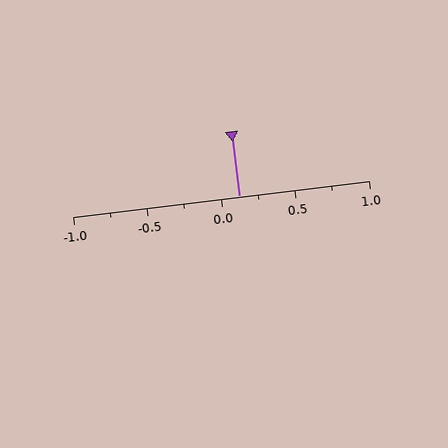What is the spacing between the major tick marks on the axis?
The major ticks are spaced 0.5 apart.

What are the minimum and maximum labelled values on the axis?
The axis runs from -1.0 to 1.0.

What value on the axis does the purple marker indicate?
The marker indicates approximately 0.12.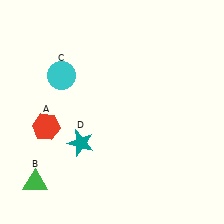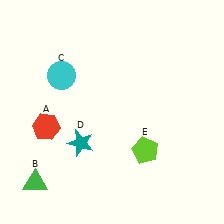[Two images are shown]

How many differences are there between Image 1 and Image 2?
There is 1 difference between the two images.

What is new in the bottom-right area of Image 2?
A lime pentagon (E) was added in the bottom-right area of Image 2.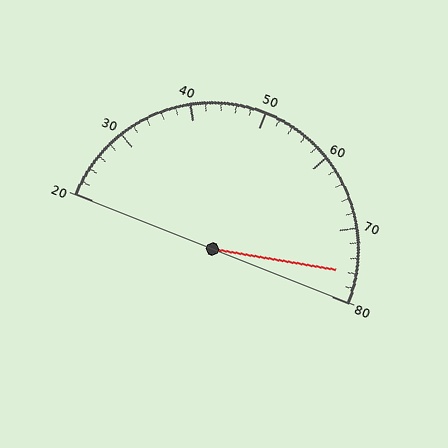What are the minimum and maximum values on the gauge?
The gauge ranges from 20 to 80.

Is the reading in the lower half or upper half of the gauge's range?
The reading is in the upper half of the range (20 to 80).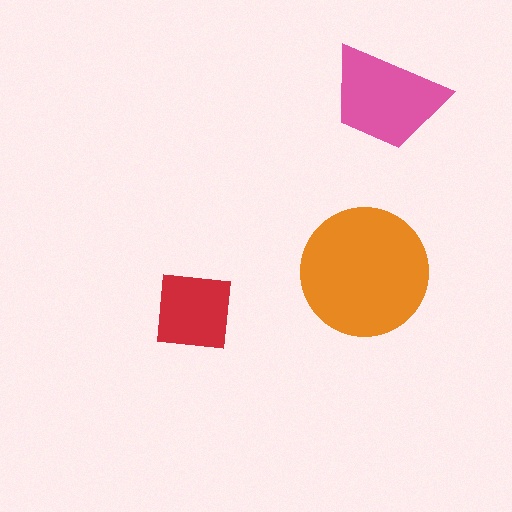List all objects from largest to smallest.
The orange circle, the pink trapezoid, the red square.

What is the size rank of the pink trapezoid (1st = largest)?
2nd.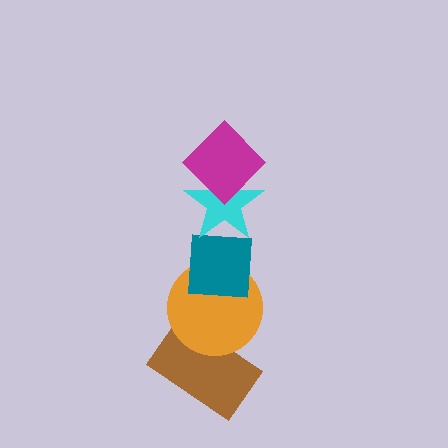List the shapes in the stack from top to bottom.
From top to bottom: the magenta diamond, the cyan star, the teal square, the orange circle, the brown rectangle.